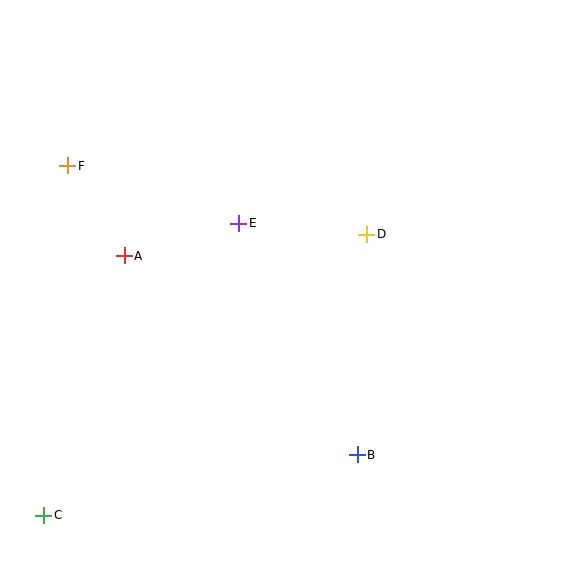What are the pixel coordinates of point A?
Point A is at (124, 256).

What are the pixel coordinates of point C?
Point C is at (44, 515).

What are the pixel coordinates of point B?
Point B is at (357, 455).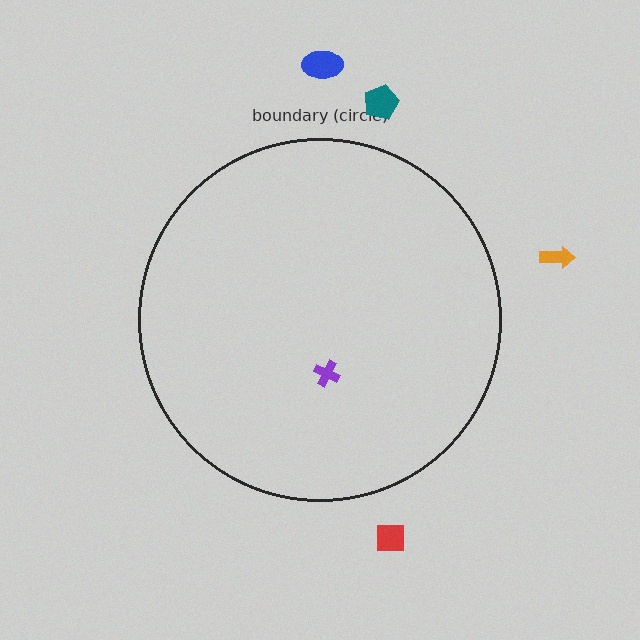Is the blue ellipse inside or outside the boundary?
Outside.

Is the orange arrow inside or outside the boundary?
Outside.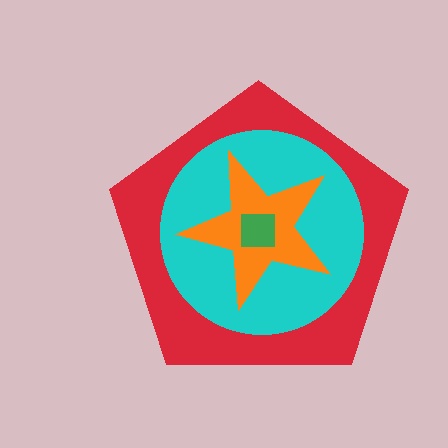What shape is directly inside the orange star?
The green square.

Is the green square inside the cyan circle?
Yes.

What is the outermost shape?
The red pentagon.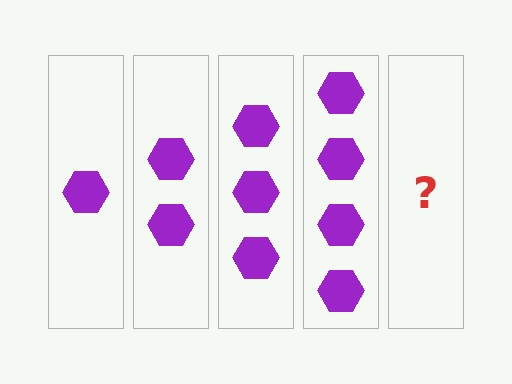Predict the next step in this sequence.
The next step is 5 hexagons.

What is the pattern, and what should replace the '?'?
The pattern is that each step adds one more hexagon. The '?' should be 5 hexagons.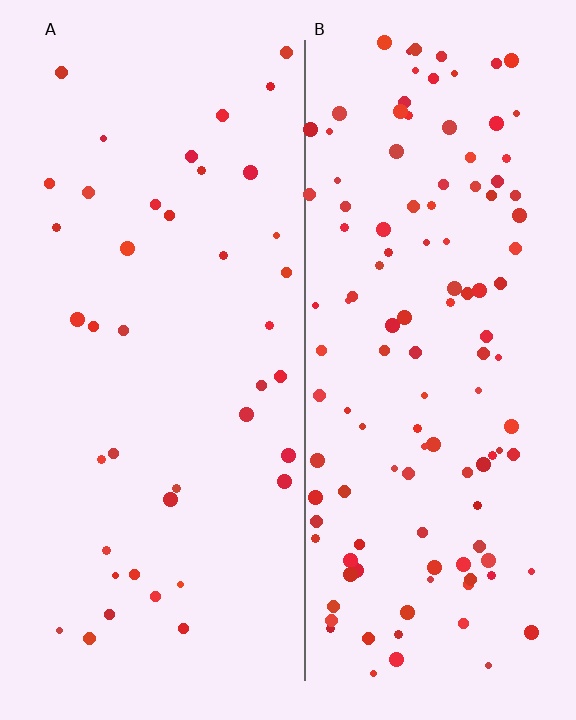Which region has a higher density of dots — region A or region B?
B (the right).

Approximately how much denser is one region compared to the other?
Approximately 3.0× — region B over region A.